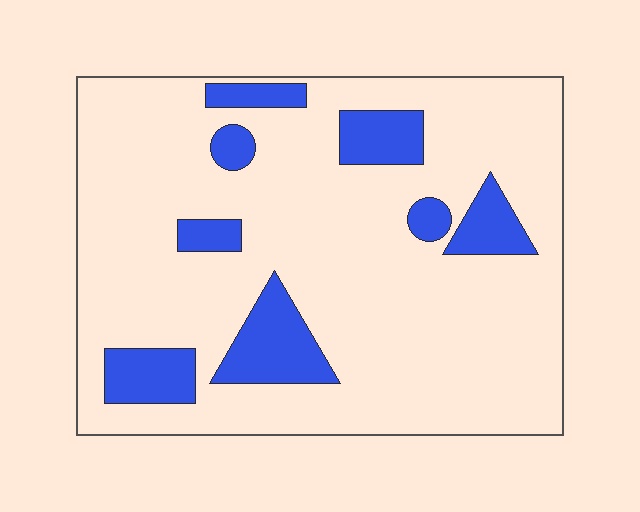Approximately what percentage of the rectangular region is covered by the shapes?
Approximately 15%.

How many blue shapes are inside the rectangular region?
8.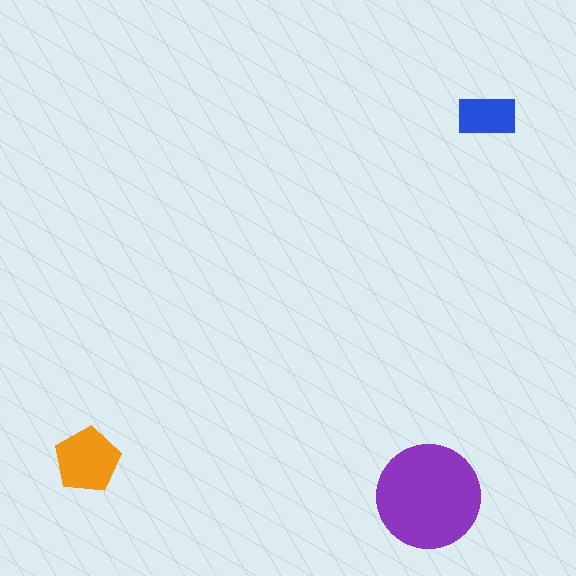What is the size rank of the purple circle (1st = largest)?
1st.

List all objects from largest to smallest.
The purple circle, the orange pentagon, the blue rectangle.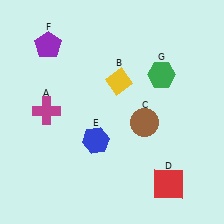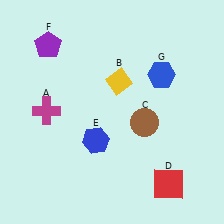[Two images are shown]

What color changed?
The hexagon (G) changed from green in Image 1 to blue in Image 2.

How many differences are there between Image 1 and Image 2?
There is 1 difference between the two images.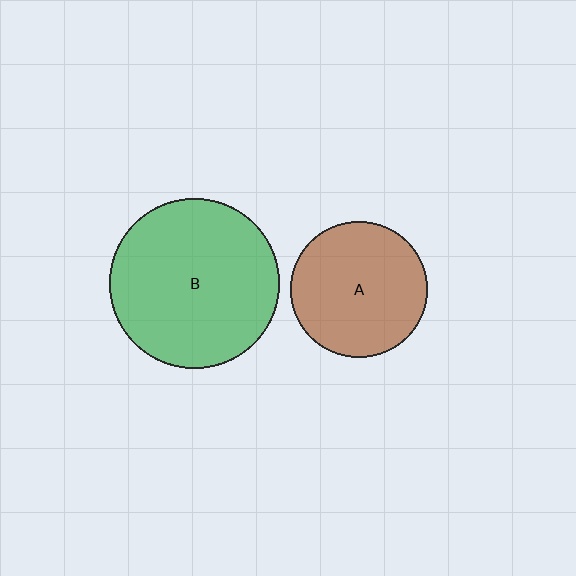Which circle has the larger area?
Circle B (green).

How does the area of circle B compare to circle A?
Approximately 1.6 times.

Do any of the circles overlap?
No, none of the circles overlap.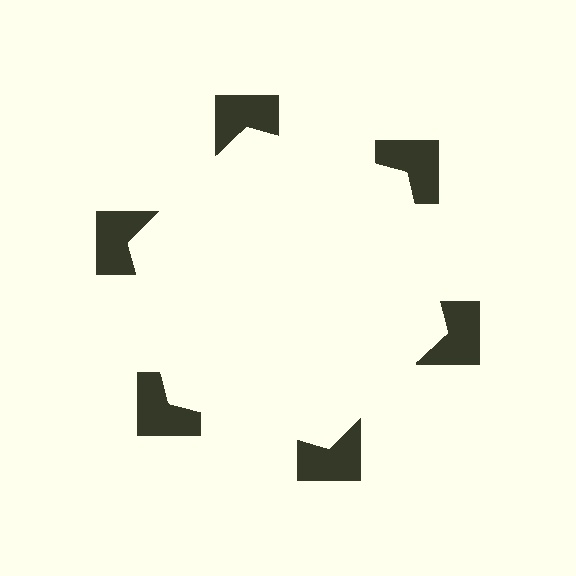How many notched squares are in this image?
There are 6 — one at each vertex of the illusory hexagon.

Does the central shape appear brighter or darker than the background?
It typically appears slightly brighter than the background, even though no actual brightness change is drawn.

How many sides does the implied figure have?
6 sides.